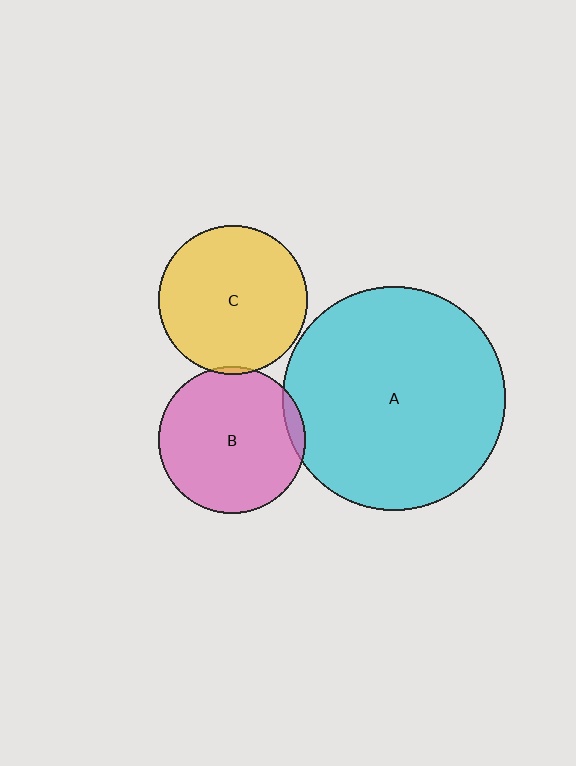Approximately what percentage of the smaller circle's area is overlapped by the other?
Approximately 5%.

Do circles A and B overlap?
Yes.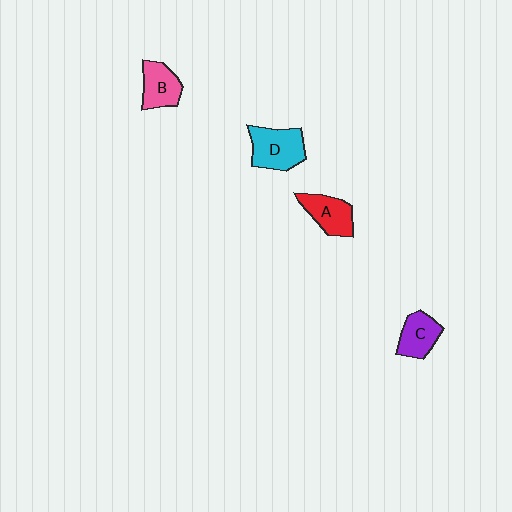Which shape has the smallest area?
Shape C (purple).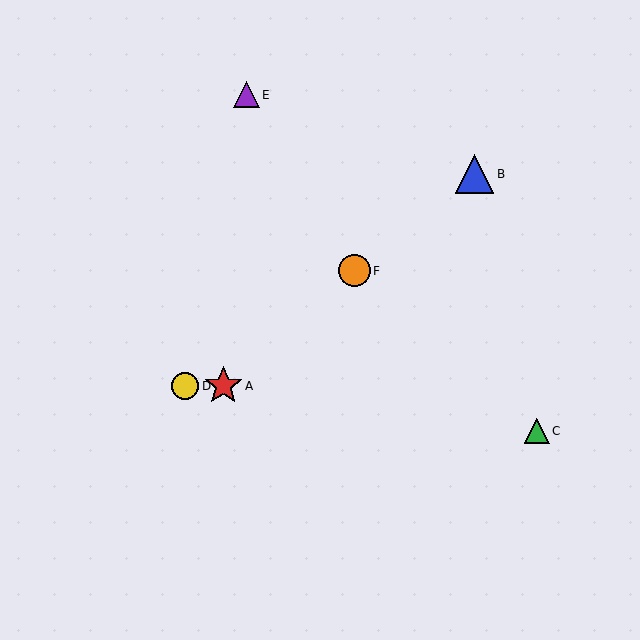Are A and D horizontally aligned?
Yes, both are at y≈386.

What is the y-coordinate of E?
Object E is at y≈95.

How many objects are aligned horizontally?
2 objects (A, D) are aligned horizontally.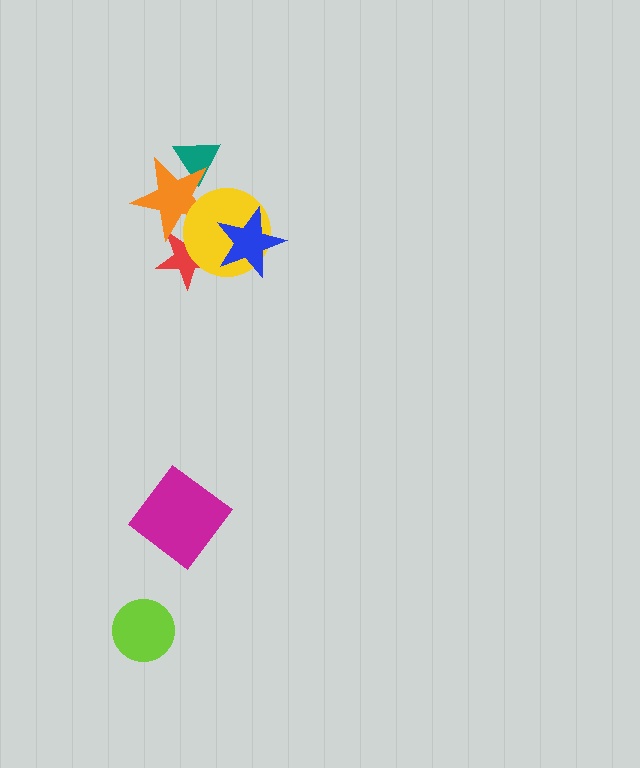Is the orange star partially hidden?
Yes, it is partially covered by another shape.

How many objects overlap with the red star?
2 objects overlap with the red star.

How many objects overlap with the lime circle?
0 objects overlap with the lime circle.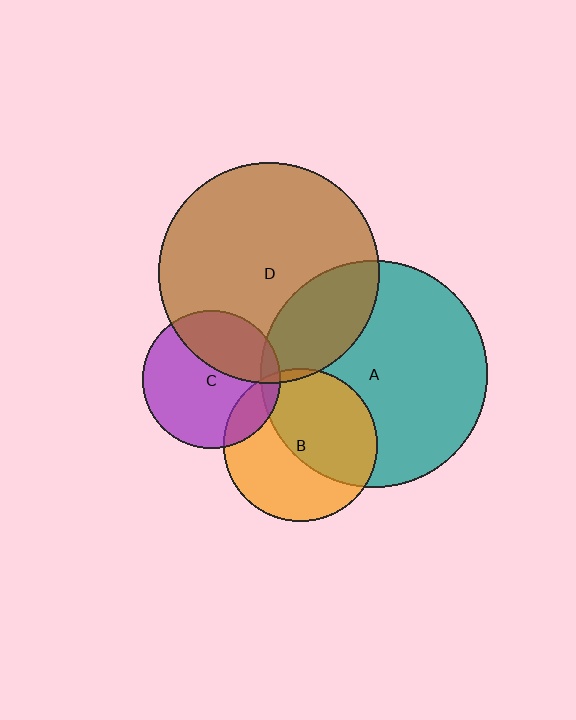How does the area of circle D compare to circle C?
Approximately 2.6 times.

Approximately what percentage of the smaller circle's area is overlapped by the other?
Approximately 5%.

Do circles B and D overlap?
Yes.